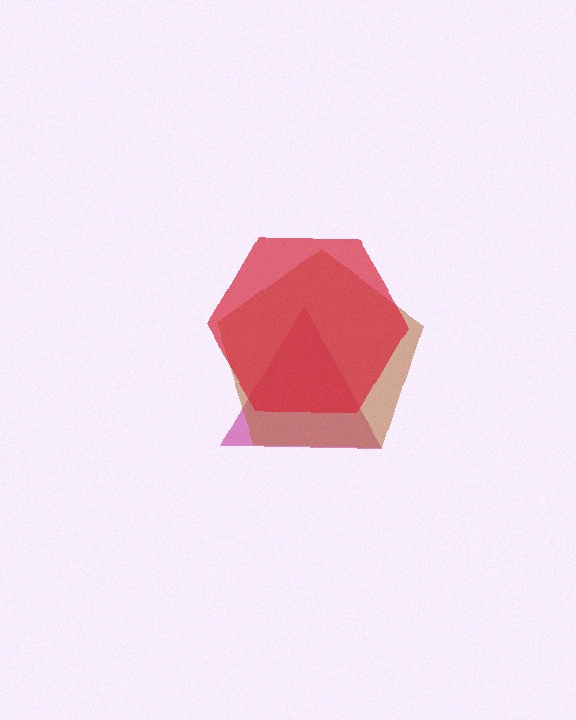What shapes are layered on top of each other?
The layered shapes are: a magenta triangle, a brown pentagon, a red hexagon.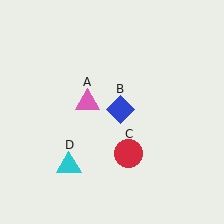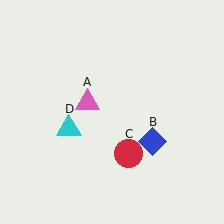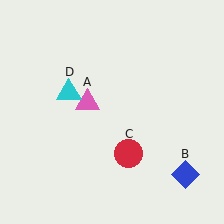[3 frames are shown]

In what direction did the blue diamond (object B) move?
The blue diamond (object B) moved down and to the right.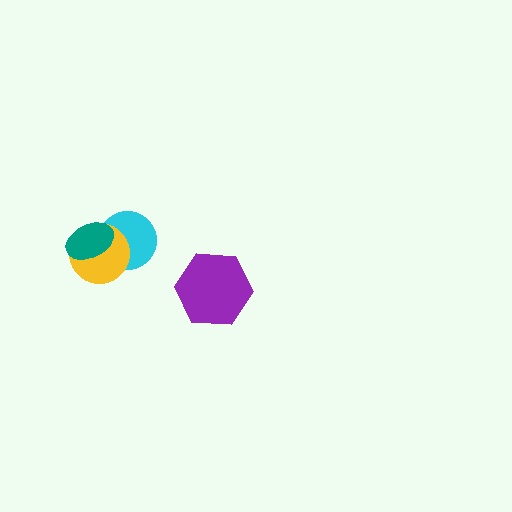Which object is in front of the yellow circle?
The teal ellipse is in front of the yellow circle.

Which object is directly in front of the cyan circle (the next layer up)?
The yellow circle is directly in front of the cyan circle.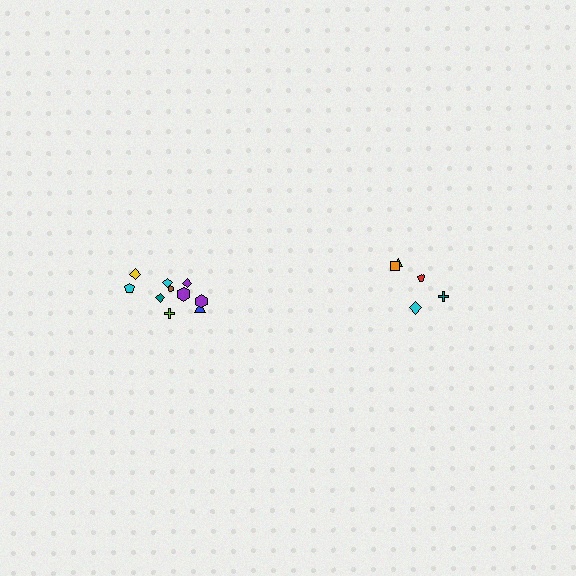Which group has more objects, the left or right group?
The left group.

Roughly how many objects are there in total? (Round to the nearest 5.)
Roughly 15 objects in total.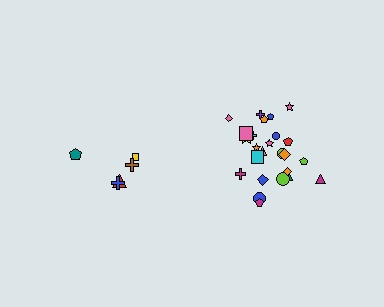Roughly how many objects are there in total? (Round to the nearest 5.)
Roughly 30 objects in total.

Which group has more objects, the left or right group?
The right group.